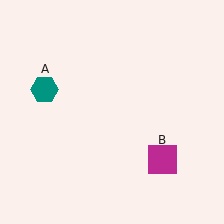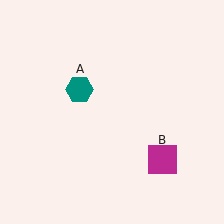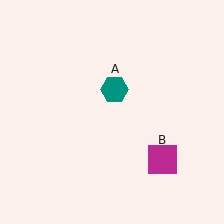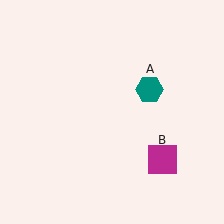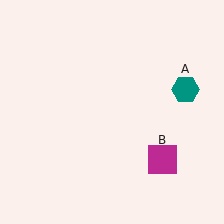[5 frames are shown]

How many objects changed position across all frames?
1 object changed position: teal hexagon (object A).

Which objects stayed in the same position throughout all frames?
Magenta square (object B) remained stationary.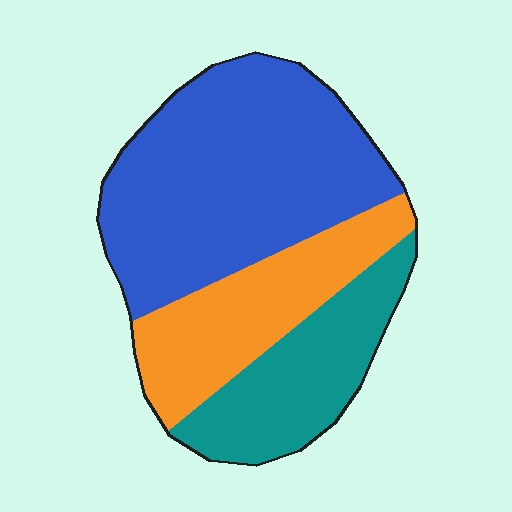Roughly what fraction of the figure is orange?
Orange covers about 25% of the figure.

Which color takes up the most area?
Blue, at roughly 50%.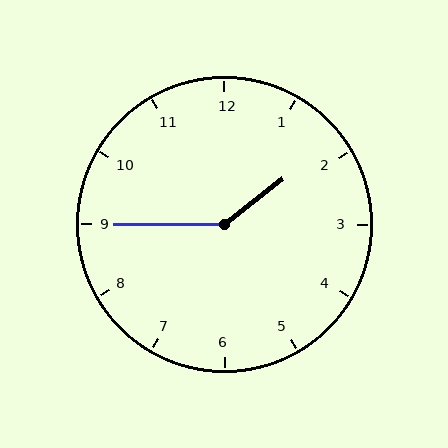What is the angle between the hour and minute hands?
Approximately 142 degrees.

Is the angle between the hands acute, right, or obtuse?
It is obtuse.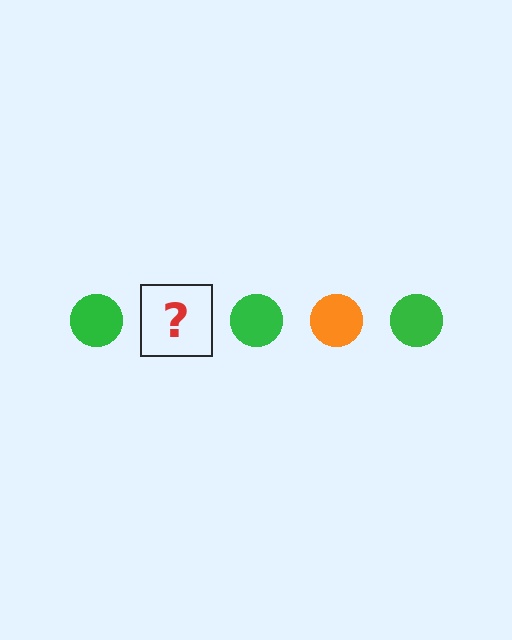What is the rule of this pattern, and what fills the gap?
The rule is that the pattern cycles through green, orange circles. The gap should be filled with an orange circle.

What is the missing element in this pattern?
The missing element is an orange circle.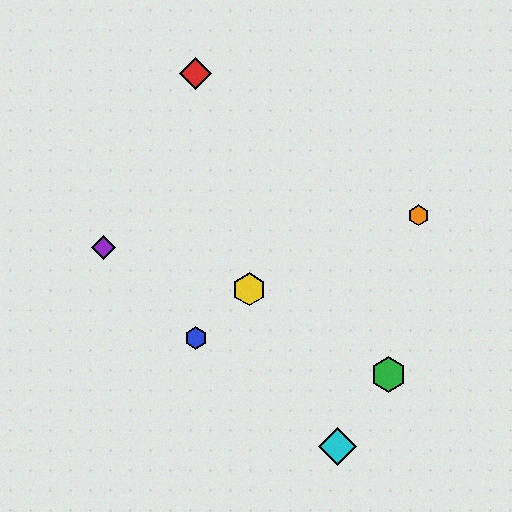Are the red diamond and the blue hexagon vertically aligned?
Yes, both are at x≈196.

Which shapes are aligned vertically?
The red diamond, the blue hexagon are aligned vertically.